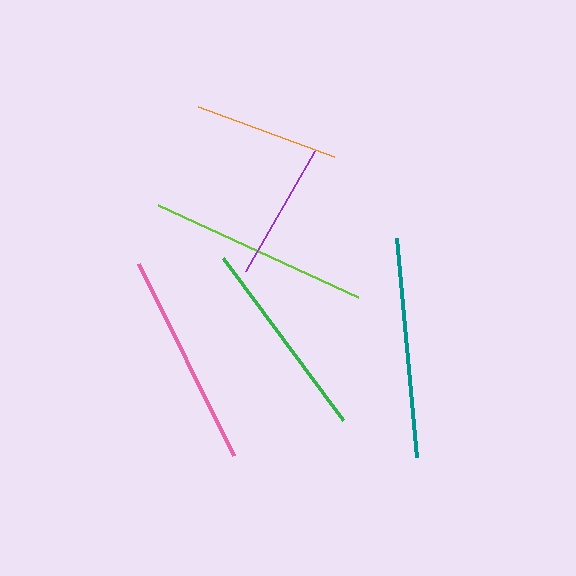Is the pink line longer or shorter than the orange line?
The pink line is longer than the orange line.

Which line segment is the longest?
The teal line is the longest at approximately 220 pixels.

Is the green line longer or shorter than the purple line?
The green line is longer than the purple line.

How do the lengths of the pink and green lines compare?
The pink and green lines are approximately the same length.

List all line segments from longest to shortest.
From longest to shortest: teal, lime, pink, green, orange, purple.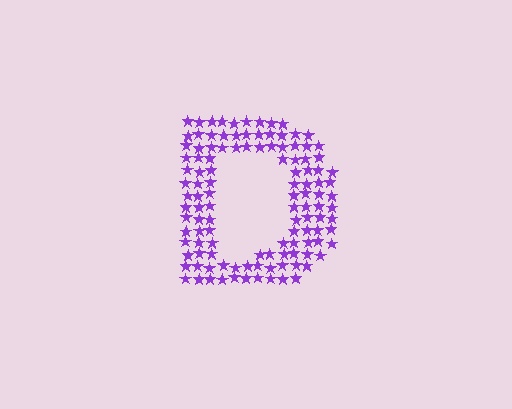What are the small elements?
The small elements are stars.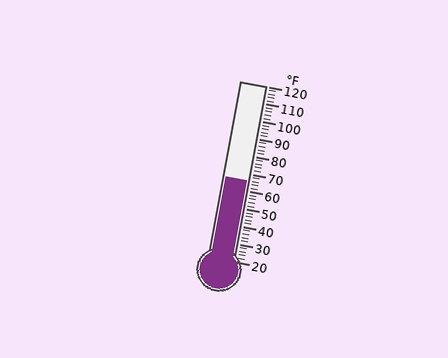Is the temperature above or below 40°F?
The temperature is above 40°F.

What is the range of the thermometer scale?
The thermometer scale ranges from 20°F to 120°F.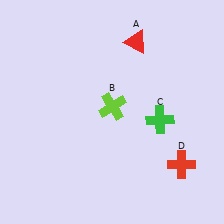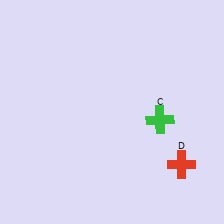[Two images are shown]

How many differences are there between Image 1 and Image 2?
There are 2 differences between the two images.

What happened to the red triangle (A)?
The red triangle (A) was removed in Image 2. It was in the top-right area of Image 1.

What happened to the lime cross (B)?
The lime cross (B) was removed in Image 2. It was in the top-right area of Image 1.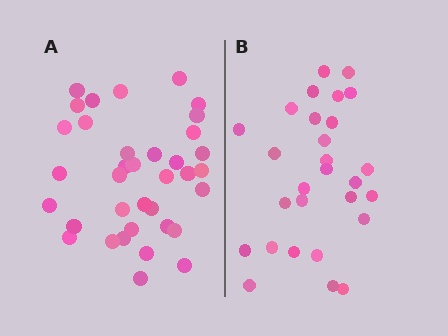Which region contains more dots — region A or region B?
Region A (the left region) has more dots.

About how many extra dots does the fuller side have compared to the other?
Region A has roughly 8 or so more dots than region B.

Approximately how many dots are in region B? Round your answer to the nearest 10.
About 30 dots. (The exact count is 28, which rounds to 30.)